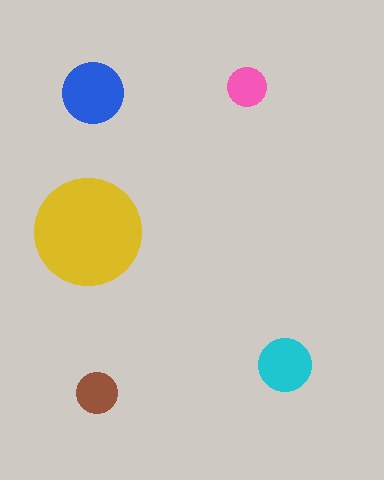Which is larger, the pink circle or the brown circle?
The brown one.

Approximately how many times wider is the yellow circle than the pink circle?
About 2.5 times wider.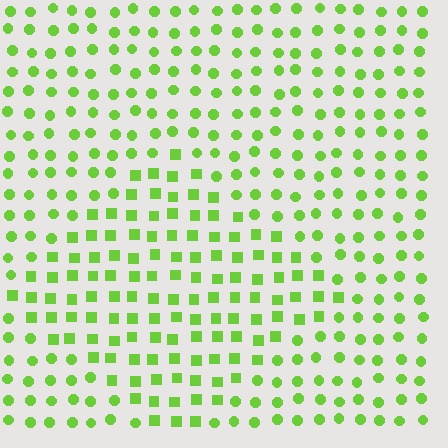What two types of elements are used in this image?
The image uses squares inside the diamond region and circles outside it.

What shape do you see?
I see a diamond.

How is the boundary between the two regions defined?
The boundary is defined by a change in element shape: squares inside vs. circles outside. All elements share the same color and spacing.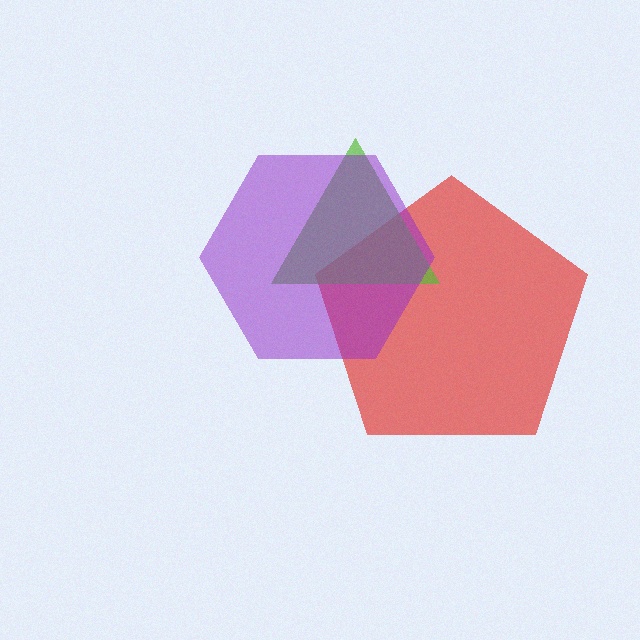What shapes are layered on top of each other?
The layered shapes are: a red pentagon, a lime triangle, a purple hexagon.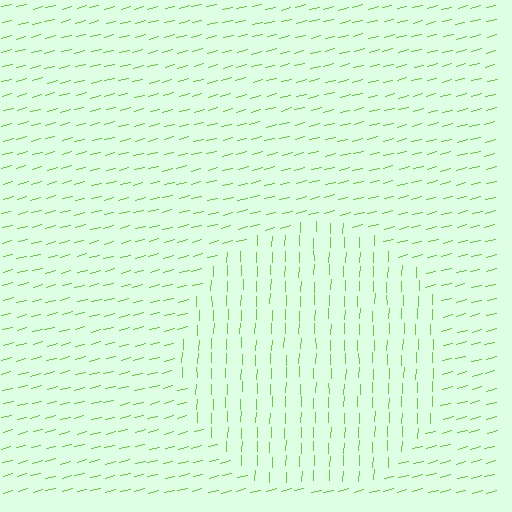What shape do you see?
I see a circle.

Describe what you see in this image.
The image is filled with small lime line segments. A circle region in the image has lines oriented differently from the surrounding lines, creating a visible texture boundary.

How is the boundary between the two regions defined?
The boundary is defined purely by a change in line orientation (approximately 74 degrees difference). All lines are the same color and thickness.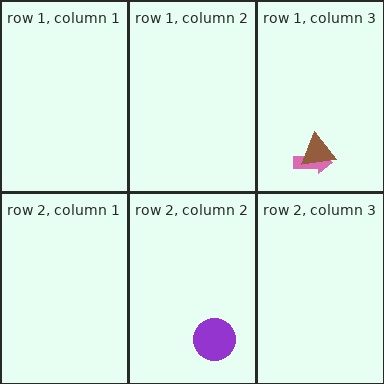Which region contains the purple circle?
The row 2, column 2 region.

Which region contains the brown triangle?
The row 1, column 3 region.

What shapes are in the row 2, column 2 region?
The purple circle.